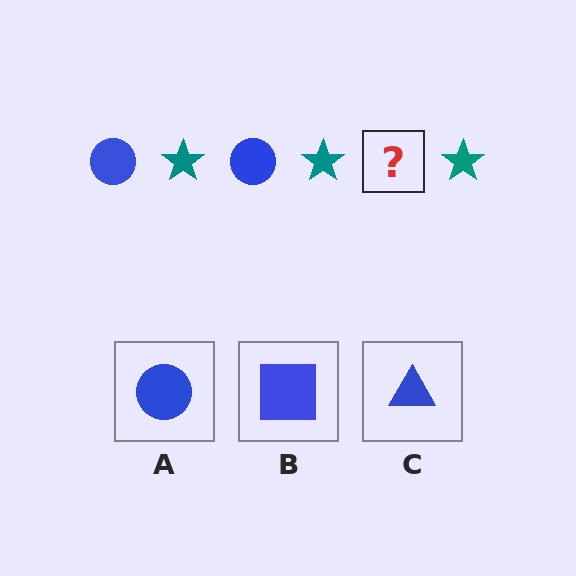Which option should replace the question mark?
Option A.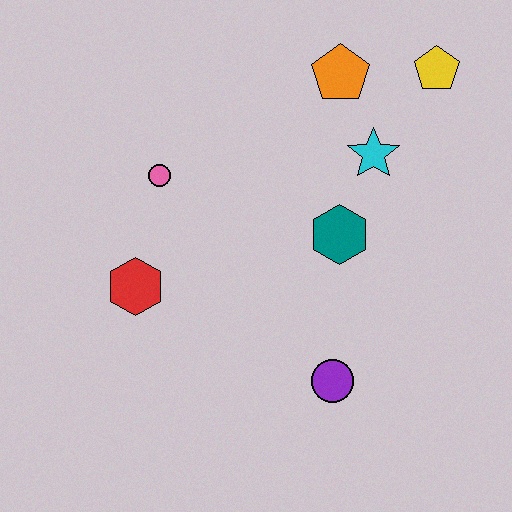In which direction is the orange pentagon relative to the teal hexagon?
The orange pentagon is above the teal hexagon.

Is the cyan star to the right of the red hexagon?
Yes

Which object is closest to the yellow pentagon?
The orange pentagon is closest to the yellow pentagon.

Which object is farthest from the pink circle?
The yellow pentagon is farthest from the pink circle.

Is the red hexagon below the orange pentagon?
Yes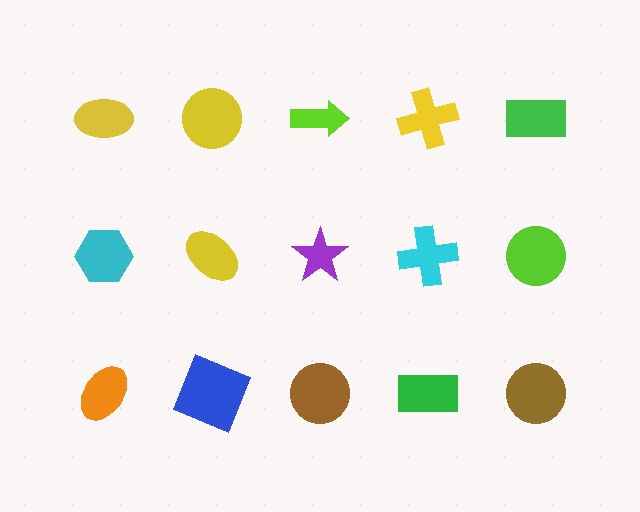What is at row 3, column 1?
An orange ellipse.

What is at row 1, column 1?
A yellow ellipse.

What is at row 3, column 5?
A brown circle.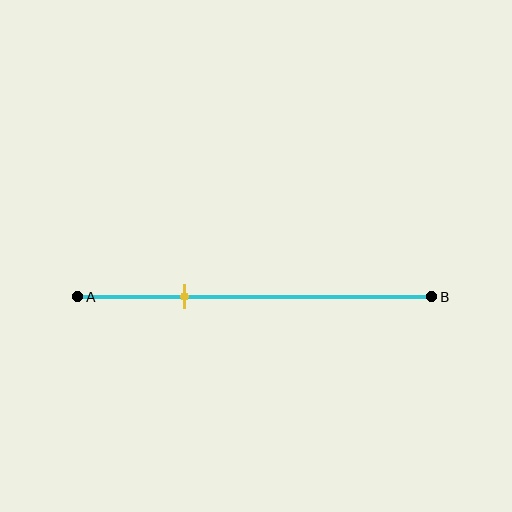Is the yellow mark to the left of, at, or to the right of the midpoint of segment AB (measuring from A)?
The yellow mark is to the left of the midpoint of segment AB.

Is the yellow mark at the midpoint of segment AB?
No, the mark is at about 30% from A, not at the 50% midpoint.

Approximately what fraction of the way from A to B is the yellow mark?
The yellow mark is approximately 30% of the way from A to B.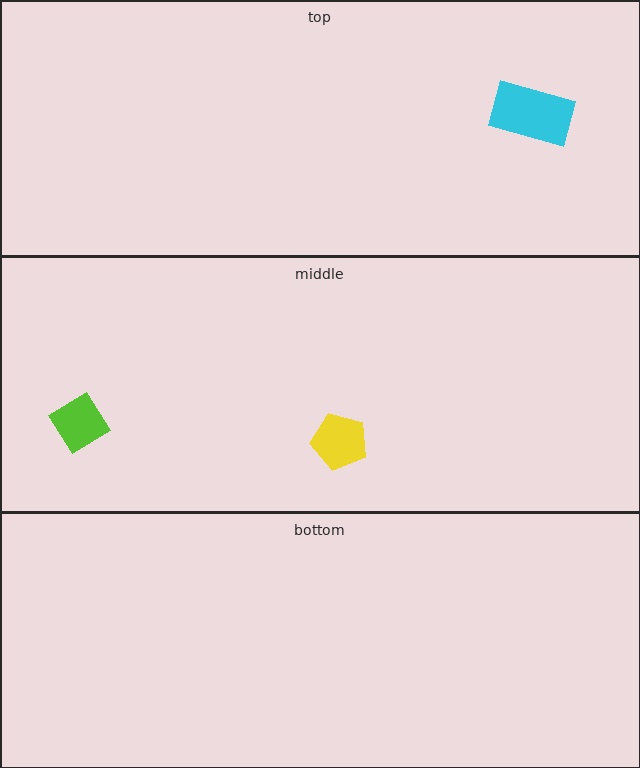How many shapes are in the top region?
1.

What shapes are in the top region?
The cyan rectangle.